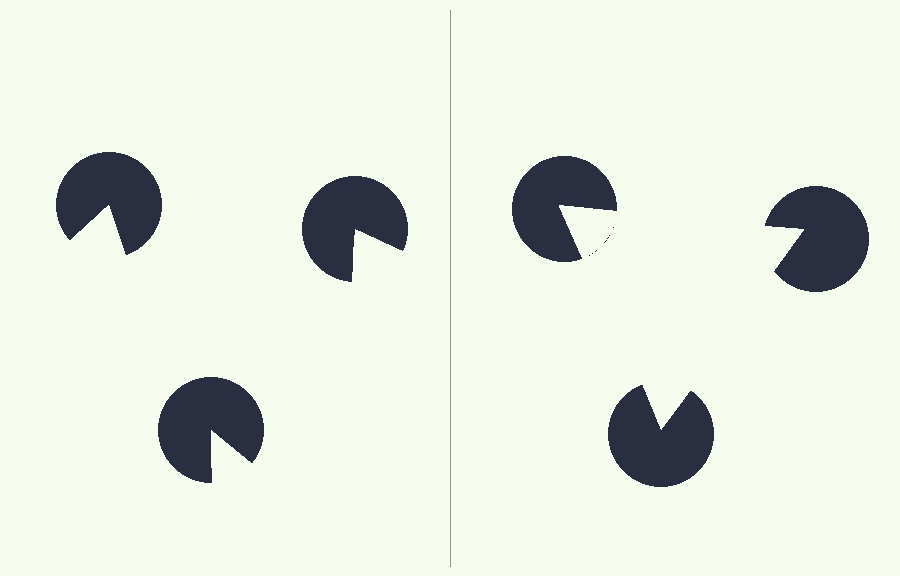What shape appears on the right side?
An illusory triangle.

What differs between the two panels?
The pac-man discs are positioned identically on both sides; only the wedge orientations differ. On the right they align to a triangle; on the left they are misaligned.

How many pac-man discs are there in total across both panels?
6 — 3 on each side.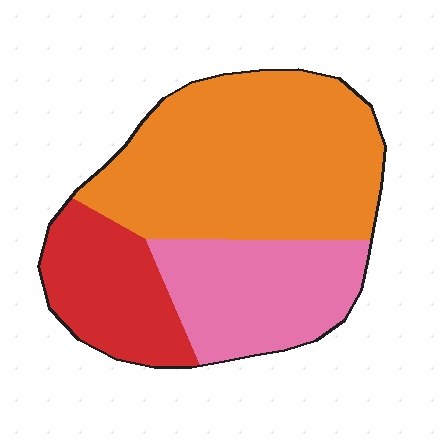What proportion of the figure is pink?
Pink covers about 25% of the figure.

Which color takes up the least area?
Red, at roughly 20%.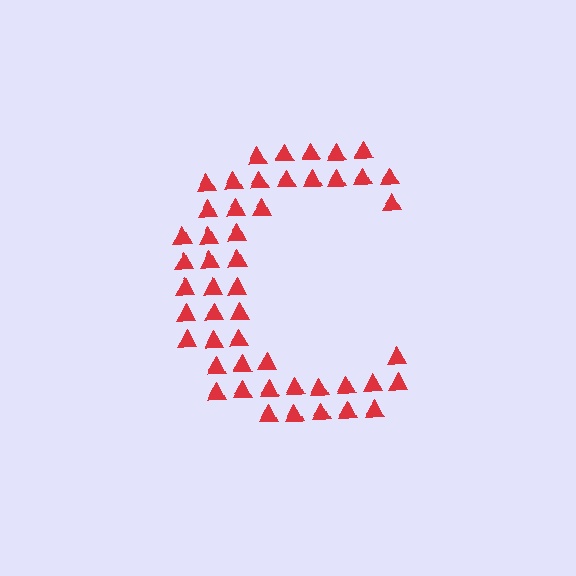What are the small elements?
The small elements are triangles.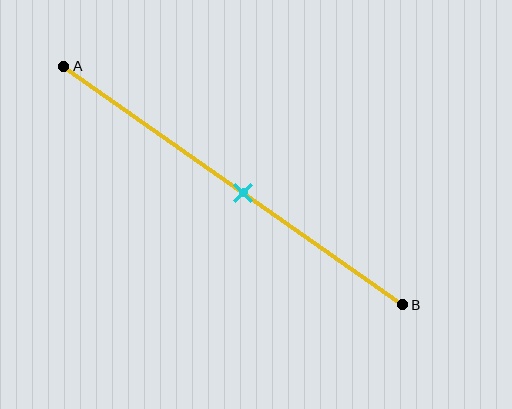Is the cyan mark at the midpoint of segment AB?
No, the mark is at about 55% from A, not at the 50% midpoint.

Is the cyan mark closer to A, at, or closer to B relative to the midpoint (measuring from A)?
The cyan mark is closer to point B than the midpoint of segment AB.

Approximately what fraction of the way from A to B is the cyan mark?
The cyan mark is approximately 55% of the way from A to B.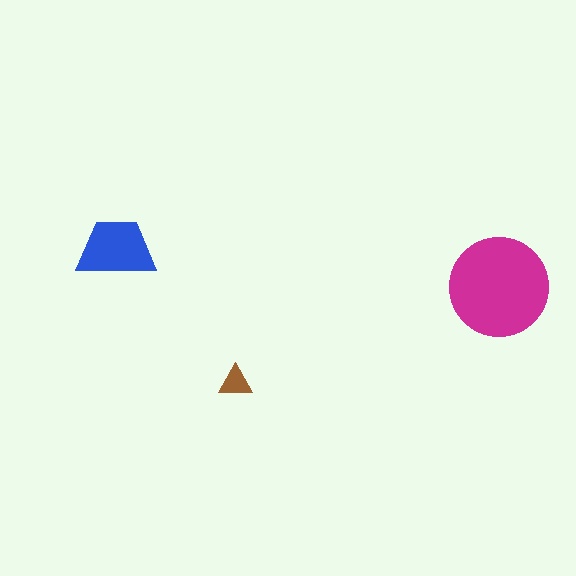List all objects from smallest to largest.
The brown triangle, the blue trapezoid, the magenta circle.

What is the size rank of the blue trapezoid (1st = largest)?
2nd.